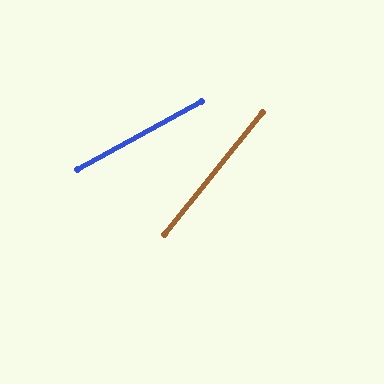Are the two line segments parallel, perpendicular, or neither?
Neither parallel nor perpendicular — they differ by about 22°.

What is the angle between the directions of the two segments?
Approximately 22 degrees.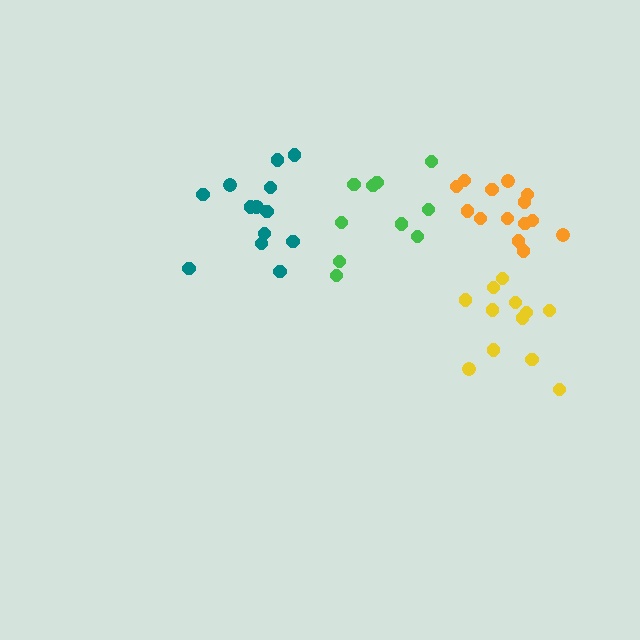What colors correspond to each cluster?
The clusters are colored: yellow, green, teal, orange.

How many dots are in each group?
Group 1: 12 dots, Group 2: 10 dots, Group 3: 14 dots, Group 4: 14 dots (50 total).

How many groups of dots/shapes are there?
There are 4 groups.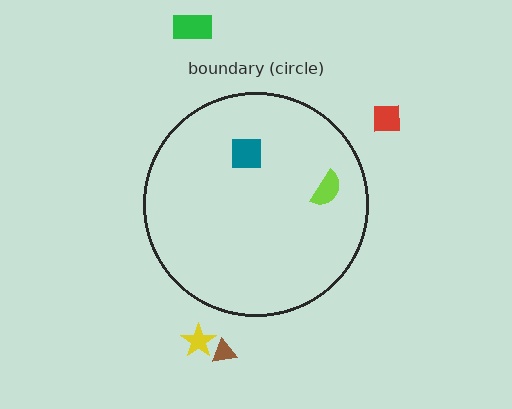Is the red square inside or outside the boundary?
Outside.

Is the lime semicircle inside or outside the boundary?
Inside.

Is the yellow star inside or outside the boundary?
Outside.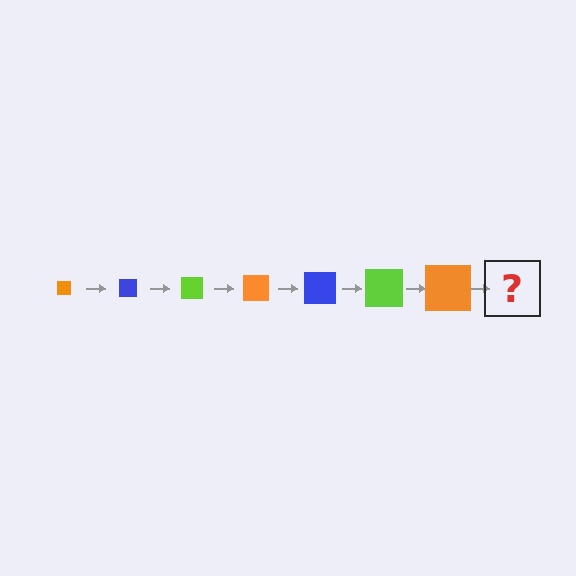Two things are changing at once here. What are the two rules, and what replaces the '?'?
The two rules are that the square grows larger each step and the color cycles through orange, blue, and lime. The '?' should be a blue square, larger than the previous one.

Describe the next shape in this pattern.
It should be a blue square, larger than the previous one.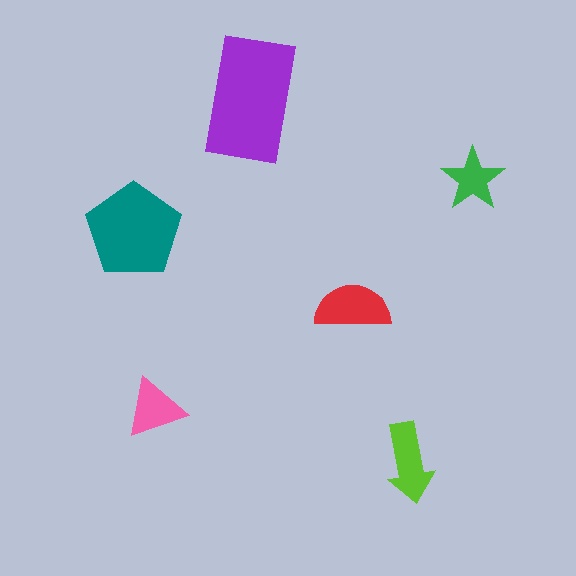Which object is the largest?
The purple rectangle.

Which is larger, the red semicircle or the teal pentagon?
The teal pentagon.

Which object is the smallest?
The green star.